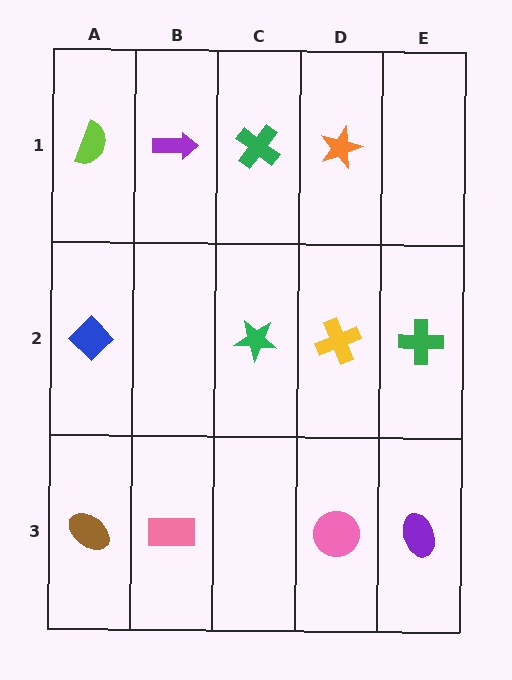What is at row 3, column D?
A pink circle.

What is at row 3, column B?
A pink rectangle.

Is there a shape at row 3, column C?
No, that cell is empty.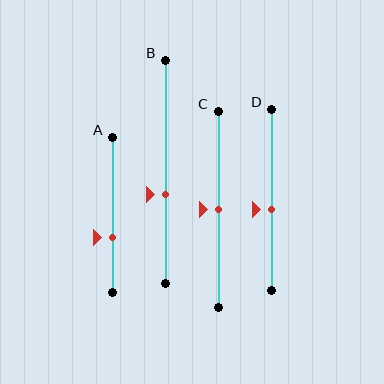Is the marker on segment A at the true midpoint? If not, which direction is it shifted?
No, the marker on segment A is shifted downward by about 15% of the segment length.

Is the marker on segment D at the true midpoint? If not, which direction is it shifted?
No, the marker on segment D is shifted downward by about 5% of the segment length.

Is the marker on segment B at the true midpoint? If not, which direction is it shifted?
No, the marker on segment B is shifted downward by about 10% of the segment length.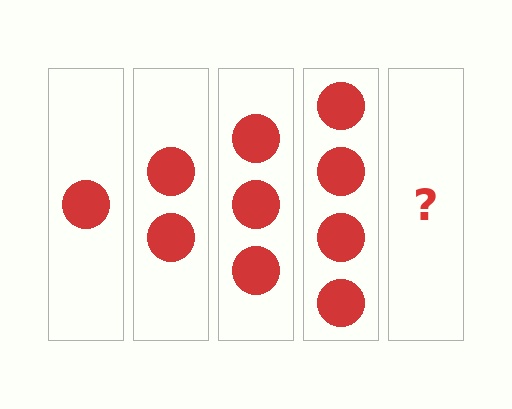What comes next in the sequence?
The next element should be 5 circles.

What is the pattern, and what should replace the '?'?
The pattern is that each step adds one more circle. The '?' should be 5 circles.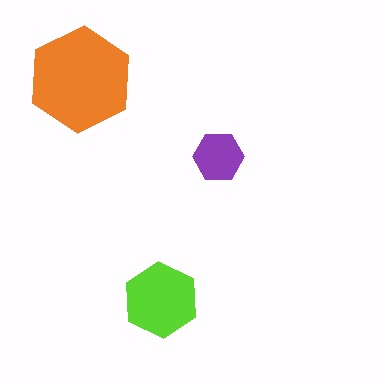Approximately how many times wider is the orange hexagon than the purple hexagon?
About 2 times wider.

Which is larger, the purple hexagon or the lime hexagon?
The lime one.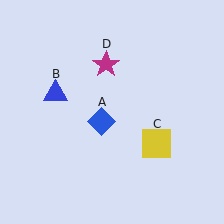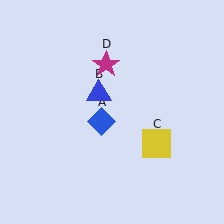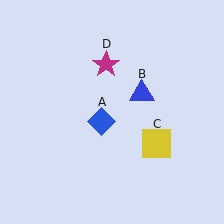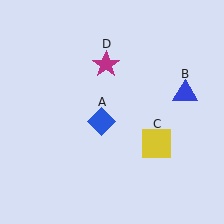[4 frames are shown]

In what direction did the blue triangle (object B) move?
The blue triangle (object B) moved right.